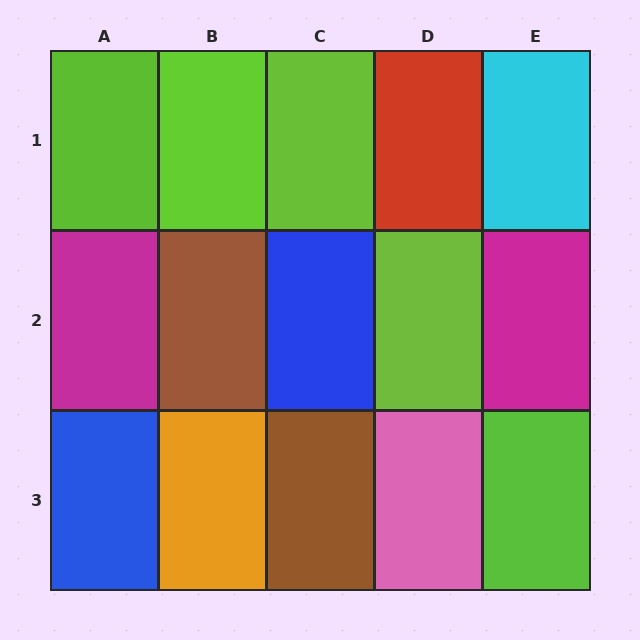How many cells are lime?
5 cells are lime.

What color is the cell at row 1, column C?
Lime.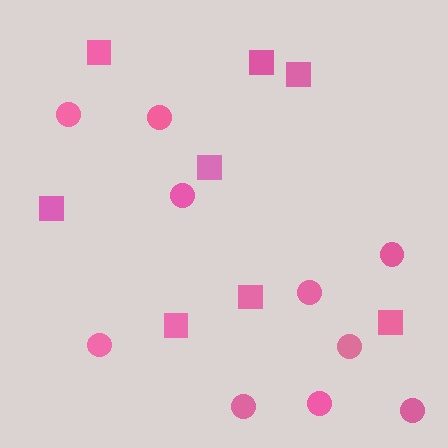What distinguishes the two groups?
There are 2 groups: one group of circles (10) and one group of squares (8).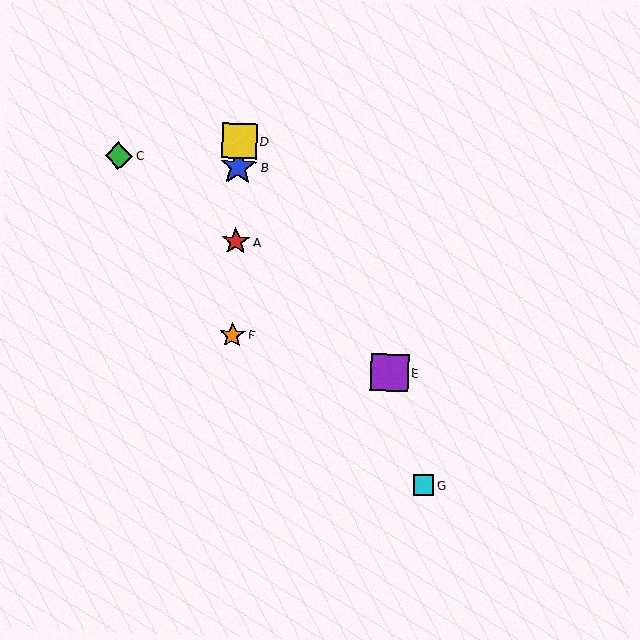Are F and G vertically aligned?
No, F is at x≈232 and G is at x≈424.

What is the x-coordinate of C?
Object C is at x≈119.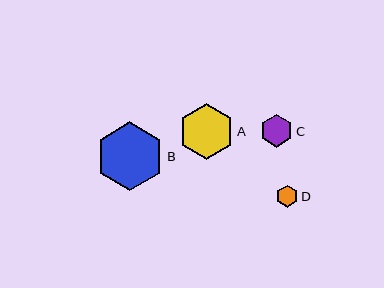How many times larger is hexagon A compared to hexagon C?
Hexagon A is approximately 1.7 times the size of hexagon C.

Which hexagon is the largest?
Hexagon B is the largest with a size of approximately 68 pixels.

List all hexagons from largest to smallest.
From largest to smallest: B, A, C, D.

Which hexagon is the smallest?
Hexagon D is the smallest with a size of approximately 22 pixels.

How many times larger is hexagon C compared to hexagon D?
Hexagon C is approximately 1.5 times the size of hexagon D.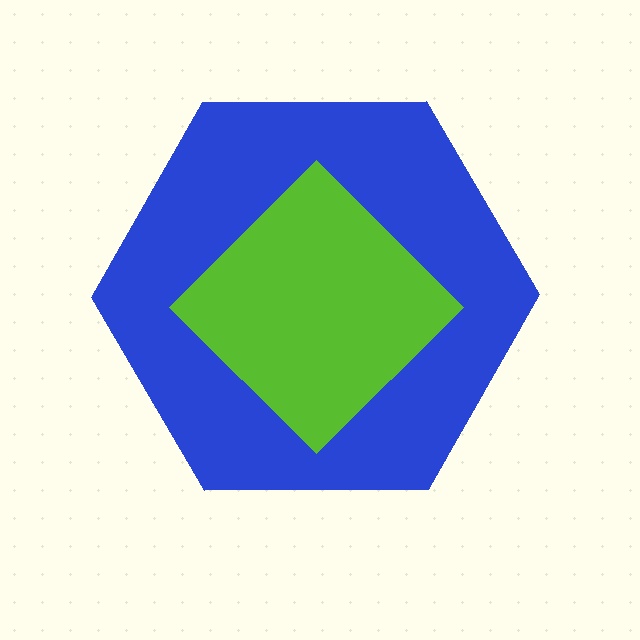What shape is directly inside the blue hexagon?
The lime diamond.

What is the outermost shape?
The blue hexagon.